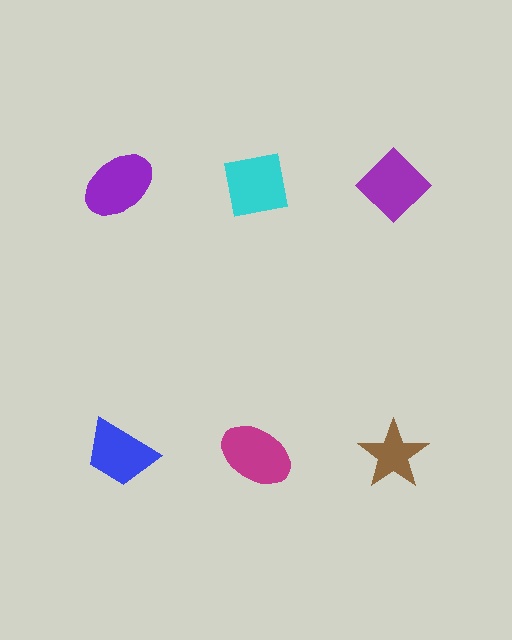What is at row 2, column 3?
A brown star.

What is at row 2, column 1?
A blue trapezoid.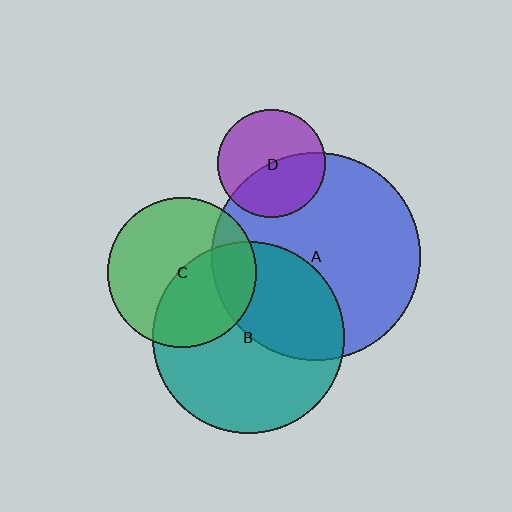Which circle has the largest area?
Circle A (blue).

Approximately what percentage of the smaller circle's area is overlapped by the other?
Approximately 20%.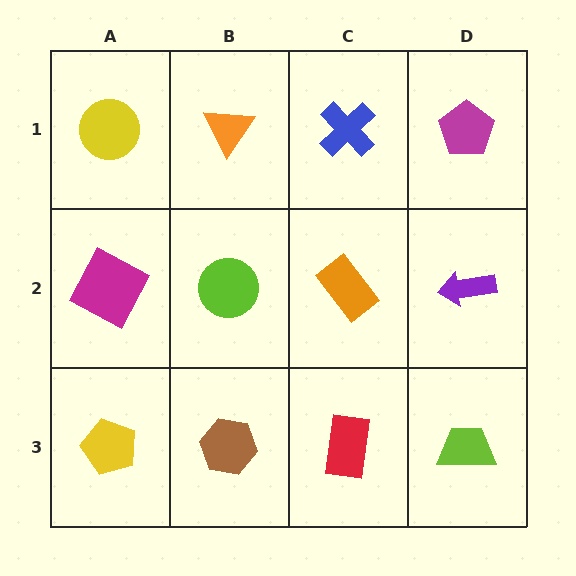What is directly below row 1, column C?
An orange rectangle.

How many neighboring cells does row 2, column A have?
3.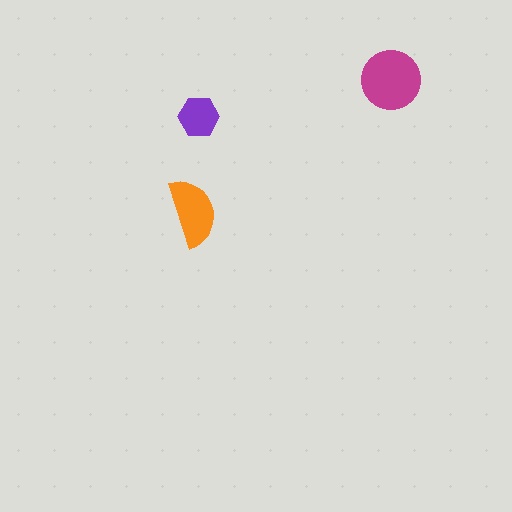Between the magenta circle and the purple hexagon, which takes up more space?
The magenta circle.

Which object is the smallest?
The purple hexagon.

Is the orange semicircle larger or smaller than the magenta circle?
Smaller.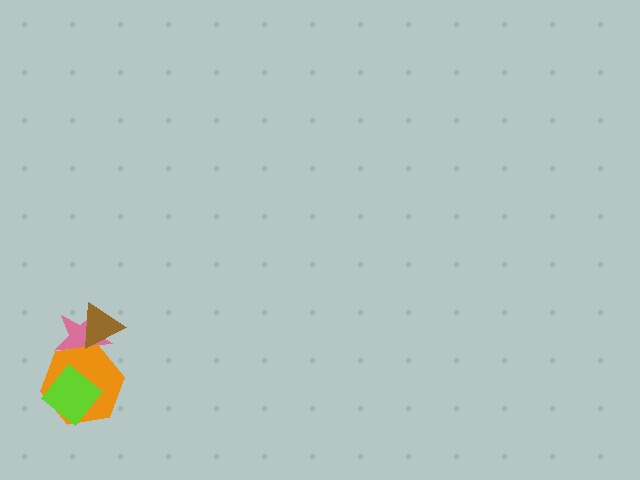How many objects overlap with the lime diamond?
1 object overlaps with the lime diamond.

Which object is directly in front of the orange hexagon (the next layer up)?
The lime diamond is directly in front of the orange hexagon.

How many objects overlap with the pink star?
2 objects overlap with the pink star.